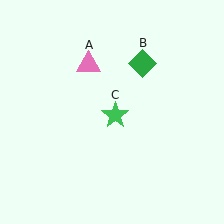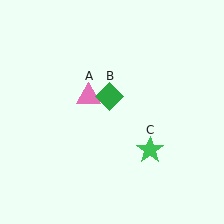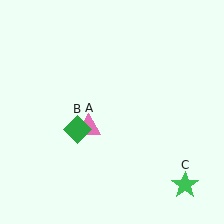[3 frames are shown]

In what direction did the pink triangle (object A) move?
The pink triangle (object A) moved down.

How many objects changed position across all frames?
3 objects changed position: pink triangle (object A), green diamond (object B), green star (object C).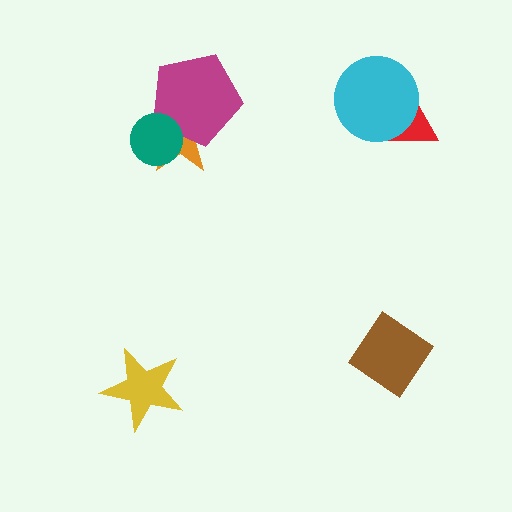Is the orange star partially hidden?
Yes, it is partially covered by another shape.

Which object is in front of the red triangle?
The cyan circle is in front of the red triangle.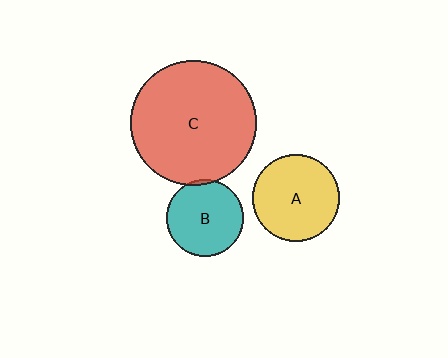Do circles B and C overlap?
Yes.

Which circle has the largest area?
Circle C (red).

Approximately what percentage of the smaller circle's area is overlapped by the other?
Approximately 5%.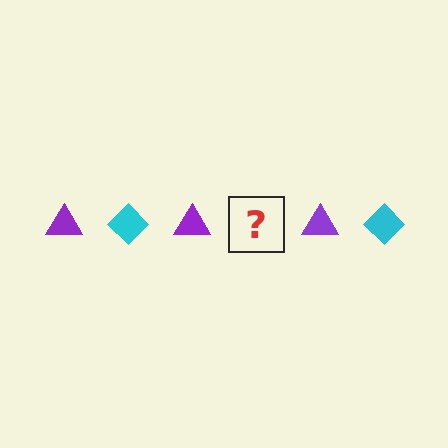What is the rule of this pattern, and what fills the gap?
The rule is that the pattern alternates between purple triangle and cyan diamond. The gap should be filled with a cyan diamond.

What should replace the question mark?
The question mark should be replaced with a cyan diamond.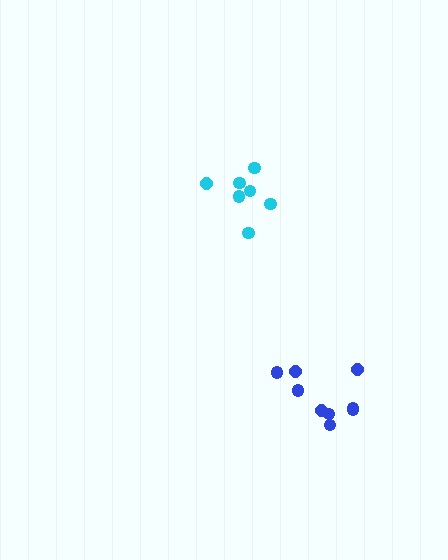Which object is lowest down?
The blue cluster is bottommost.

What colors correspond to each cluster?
The clusters are colored: blue, cyan.